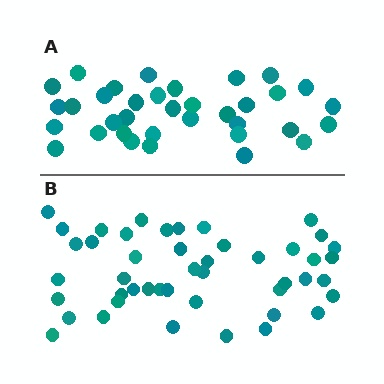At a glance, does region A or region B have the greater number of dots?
Region B (the bottom region) has more dots.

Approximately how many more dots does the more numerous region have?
Region B has roughly 12 or so more dots than region A.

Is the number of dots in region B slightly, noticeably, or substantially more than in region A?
Region B has noticeably more, but not dramatically so. The ratio is roughly 1.3 to 1.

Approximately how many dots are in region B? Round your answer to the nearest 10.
About 50 dots. (The exact count is 46, which rounds to 50.)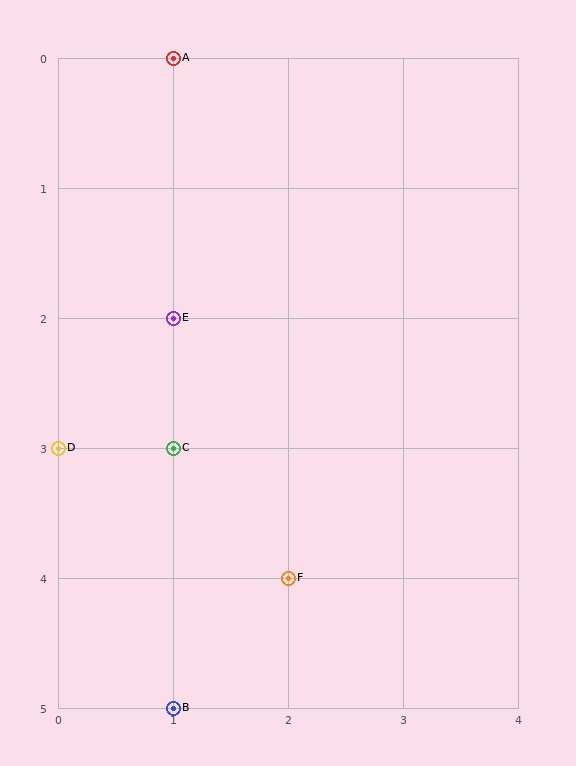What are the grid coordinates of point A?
Point A is at grid coordinates (1, 0).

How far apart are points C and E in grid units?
Points C and E are 1 row apart.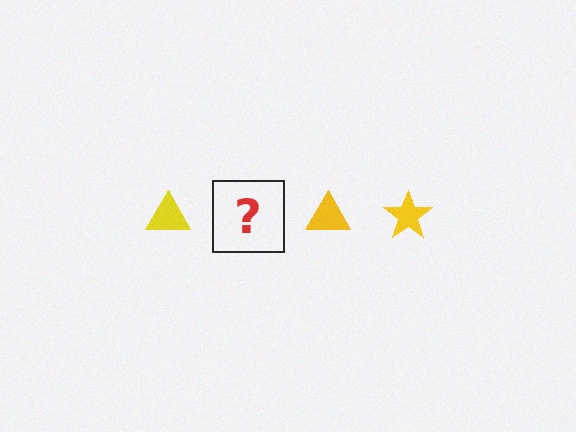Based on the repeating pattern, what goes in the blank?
The blank should be a yellow star.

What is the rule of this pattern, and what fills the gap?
The rule is that the pattern cycles through triangle, star shapes in yellow. The gap should be filled with a yellow star.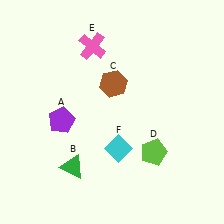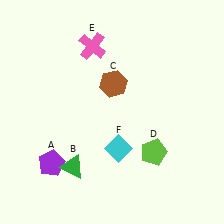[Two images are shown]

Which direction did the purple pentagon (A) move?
The purple pentagon (A) moved down.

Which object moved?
The purple pentagon (A) moved down.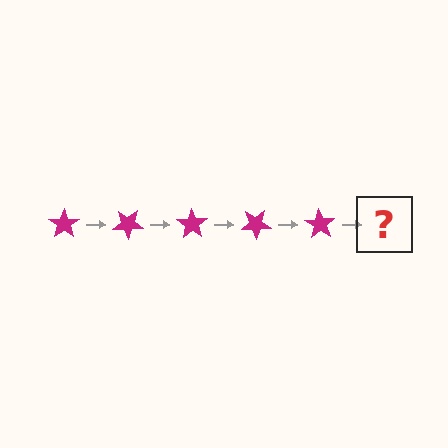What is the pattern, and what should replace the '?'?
The pattern is that the star rotates 35 degrees each step. The '?' should be a magenta star rotated 175 degrees.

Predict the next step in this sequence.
The next step is a magenta star rotated 175 degrees.